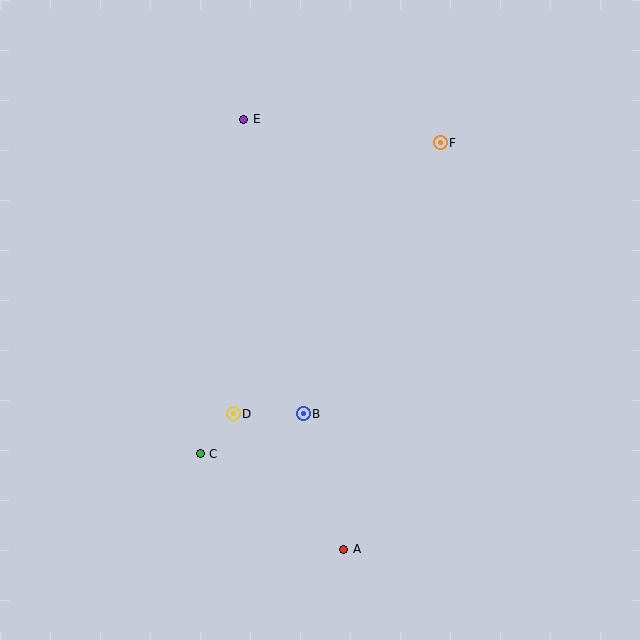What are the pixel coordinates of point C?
Point C is at (200, 454).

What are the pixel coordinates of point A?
Point A is at (344, 549).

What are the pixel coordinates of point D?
Point D is at (233, 414).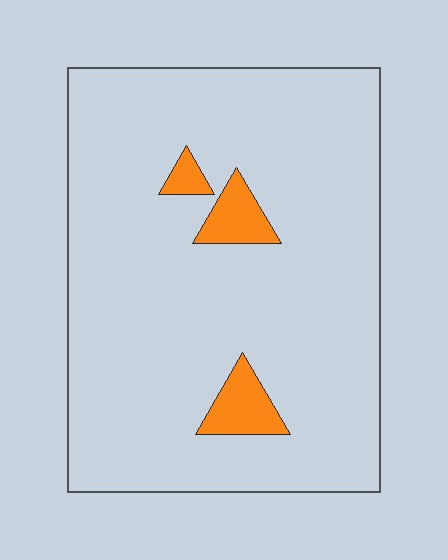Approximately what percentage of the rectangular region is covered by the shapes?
Approximately 5%.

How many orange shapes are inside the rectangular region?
3.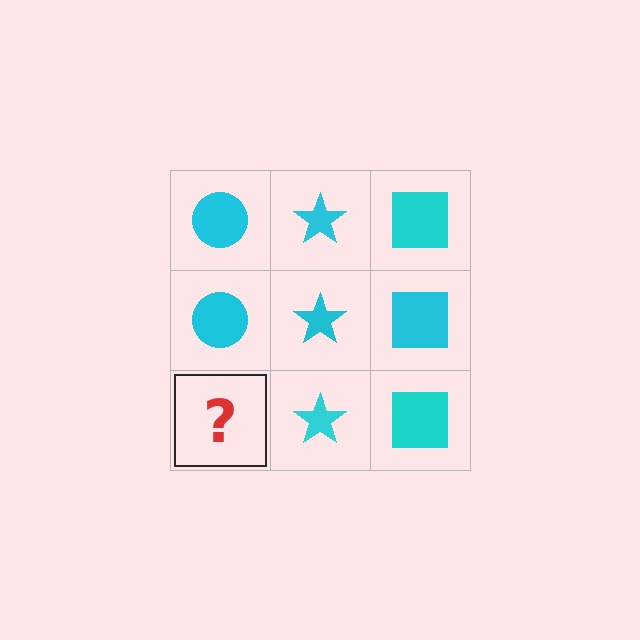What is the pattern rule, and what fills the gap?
The rule is that each column has a consistent shape. The gap should be filled with a cyan circle.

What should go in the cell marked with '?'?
The missing cell should contain a cyan circle.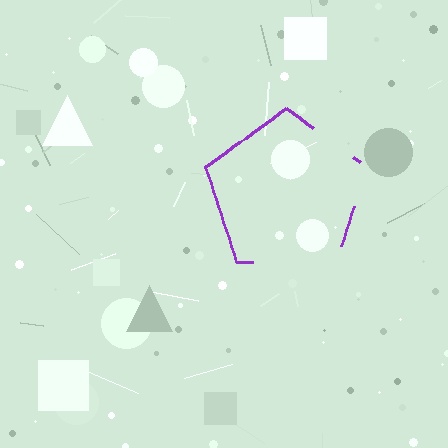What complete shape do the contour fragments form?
The contour fragments form a pentagon.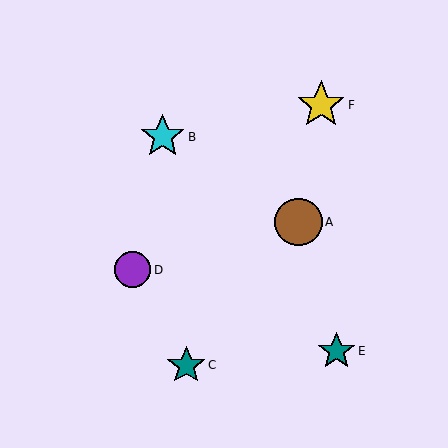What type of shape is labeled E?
Shape E is a teal star.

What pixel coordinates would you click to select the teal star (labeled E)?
Click at (337, 351) to select the teal star E.